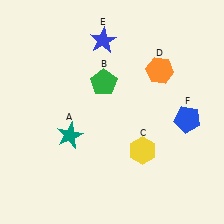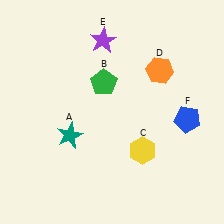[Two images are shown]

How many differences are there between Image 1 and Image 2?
There is 1 difference between the two images.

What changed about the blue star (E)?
In Image 1, E is blue. In Image 2, it changed to purple.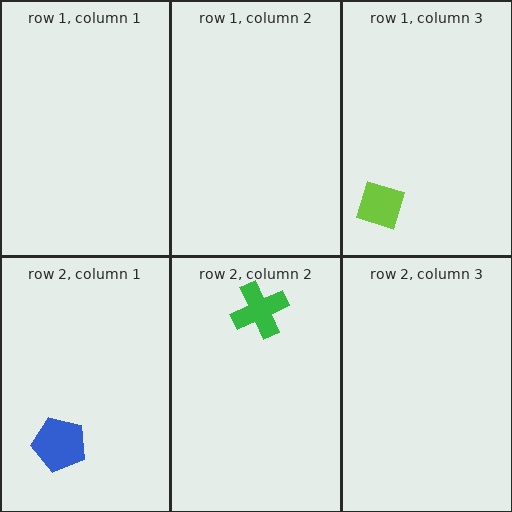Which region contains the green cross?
The row 2, column 2 region.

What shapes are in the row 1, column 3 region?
The lime diamond.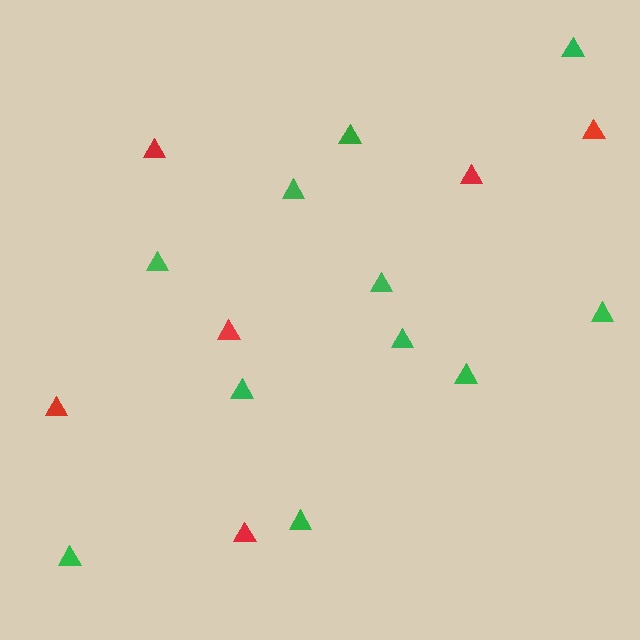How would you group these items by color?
There are 2 groups: one group of red triangles (6) and one group of green triangles (11).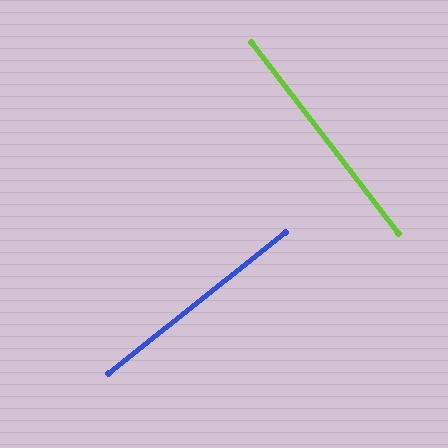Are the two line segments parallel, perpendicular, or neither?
Perpendicular — they meet at approximately 89°.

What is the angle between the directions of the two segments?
Approximately 89 degrees.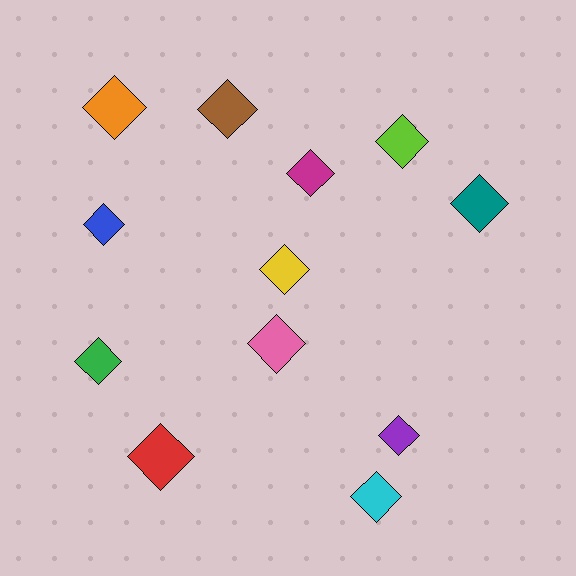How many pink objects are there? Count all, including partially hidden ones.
There is 1 pink object.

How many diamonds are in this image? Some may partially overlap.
There are 12 diamonds.